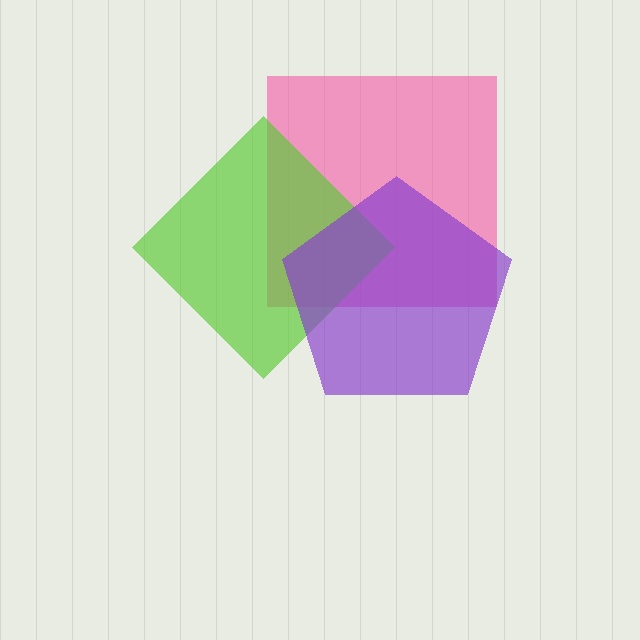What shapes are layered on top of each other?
The layered shapes are: a pink square, a lime diamond, a purple pentagon.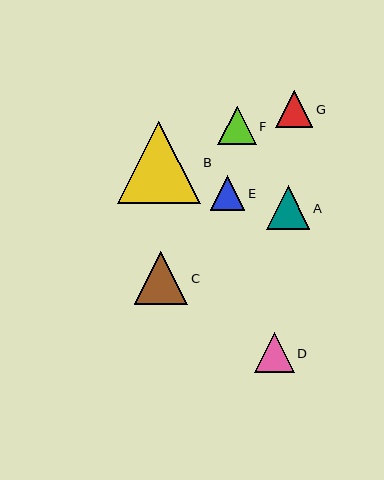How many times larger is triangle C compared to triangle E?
Triangle C is approximately 1.5 times the size of triangle E.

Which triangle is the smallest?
Triangle E is the smallest with a size of approximately 35 pixels.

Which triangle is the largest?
Triangle B is the largest with a size of approximately 83 pixels.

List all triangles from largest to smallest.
From largest to smallest: B, C, A, D, F, G, E.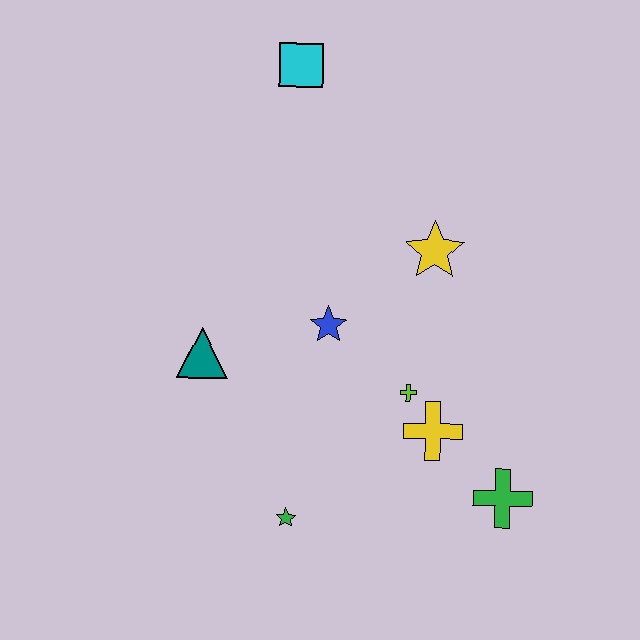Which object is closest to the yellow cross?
The lime cross is closest to the yellow cross.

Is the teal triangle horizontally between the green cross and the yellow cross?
No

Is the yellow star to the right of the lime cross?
Yes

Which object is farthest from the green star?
The cyan square is farthest from the green star.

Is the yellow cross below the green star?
No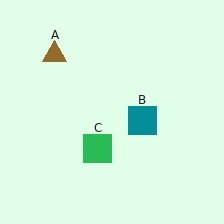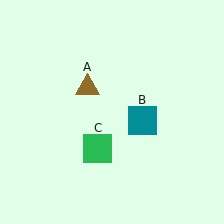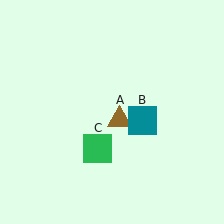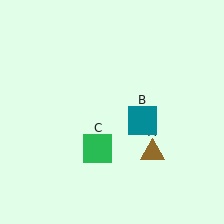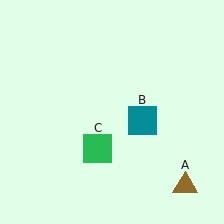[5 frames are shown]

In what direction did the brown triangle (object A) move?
The brown triangle (object A) moved down and to the right.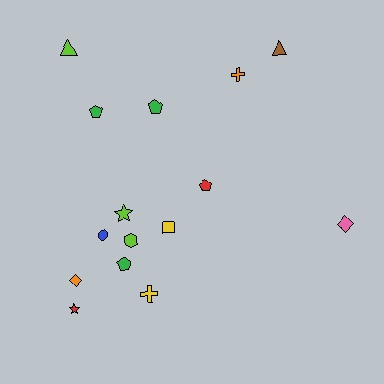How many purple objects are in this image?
There are no purple objects.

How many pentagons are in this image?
There are 4 pentagons.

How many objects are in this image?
There are 15 objects.